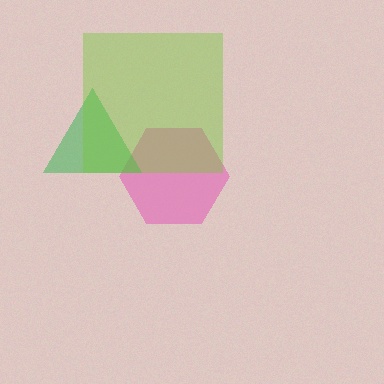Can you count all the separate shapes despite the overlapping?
Yes, there are 3 separate shapes.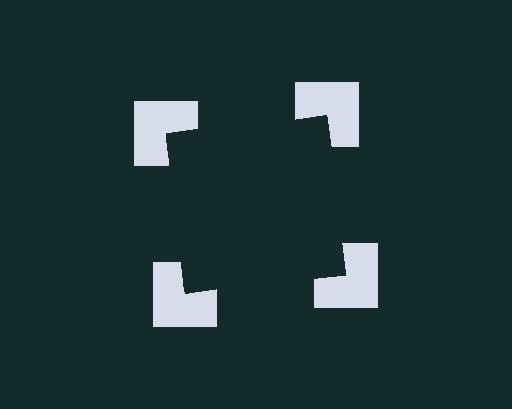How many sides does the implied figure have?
4 sides.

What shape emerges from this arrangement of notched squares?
An illusory square — its edges are inferred from the aligned wedge cuts in the notched squares, not physically drawn.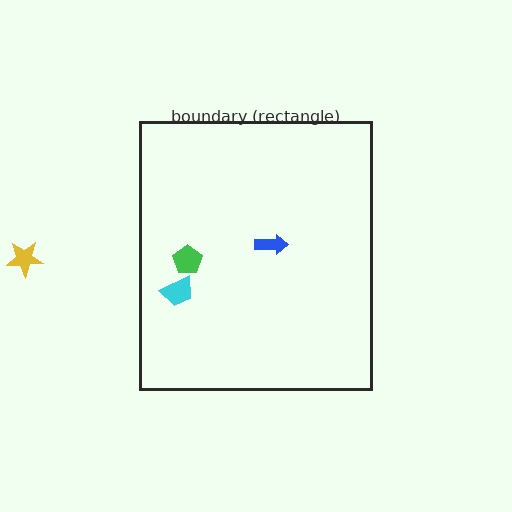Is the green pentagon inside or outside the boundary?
Inside.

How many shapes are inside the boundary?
3 inside, 1 outside.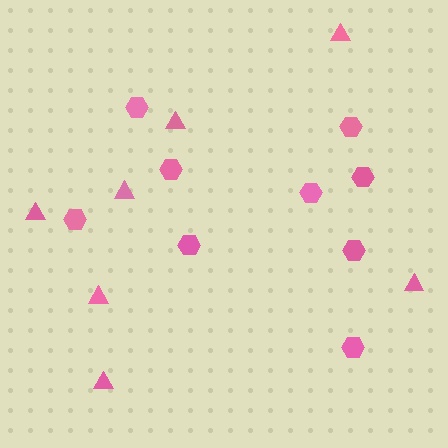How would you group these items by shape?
There are 2 groups: one group of hexagons (9) and one group of triangles (7).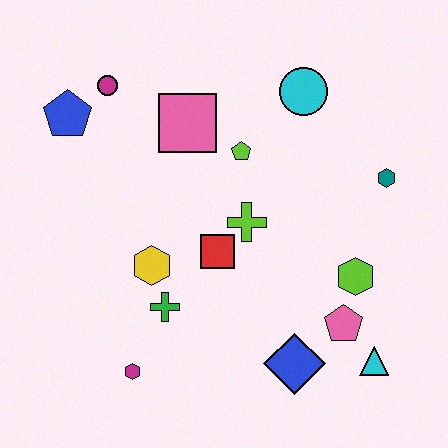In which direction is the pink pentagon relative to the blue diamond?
The pink pentagon is to the right of the blue diamond.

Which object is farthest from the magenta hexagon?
The cyan circle is farthest from the magenta hexagon.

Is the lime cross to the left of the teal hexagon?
Yes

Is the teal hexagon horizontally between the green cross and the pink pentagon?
No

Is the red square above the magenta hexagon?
Yes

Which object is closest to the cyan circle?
The lime pentagon is closest to the cyan circle.